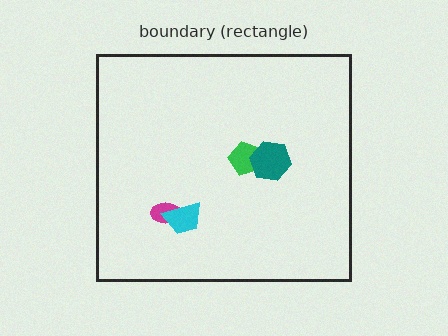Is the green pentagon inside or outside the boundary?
Inside.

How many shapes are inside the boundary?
4 inside, 0 outside.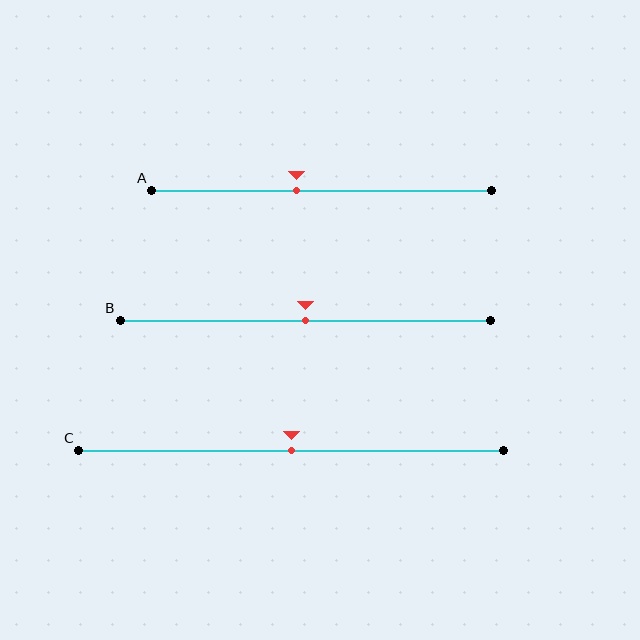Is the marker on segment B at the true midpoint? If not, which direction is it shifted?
Yes, the marker on segment B is at the true midpoint.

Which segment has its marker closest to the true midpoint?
Segment B has its marker closest to the true midpoint.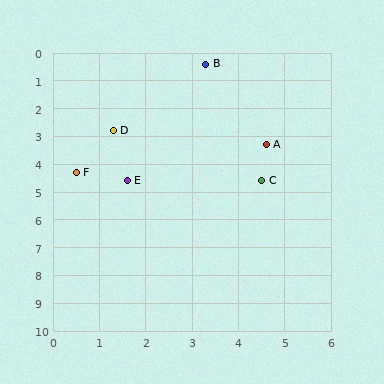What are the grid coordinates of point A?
Point A is at approximately (4.6, 3.3).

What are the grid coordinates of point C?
Point C is at approximately (4.5, 4.6).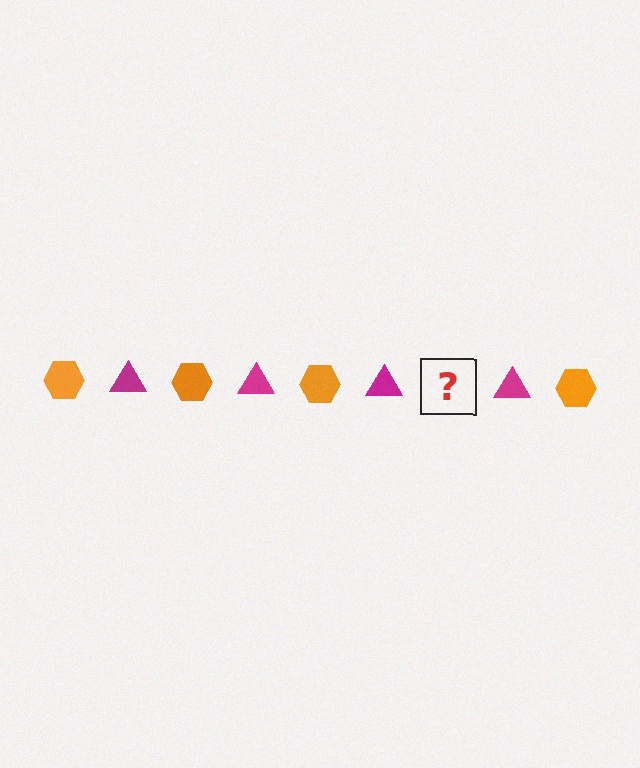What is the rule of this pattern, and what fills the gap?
The rule is that the pattern alternates between orange hexagon and magenta triangle. The gap should be filled with an orange hexagon.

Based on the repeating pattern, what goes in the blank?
The blank should be an orange hexagon.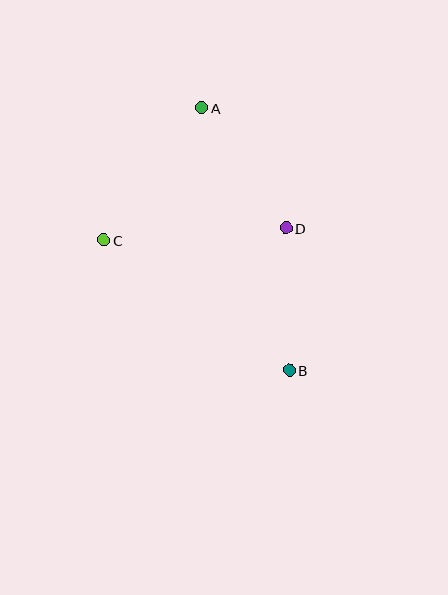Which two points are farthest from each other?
Points A and B are farthest from each other.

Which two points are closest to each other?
Points B and D are closest to each other.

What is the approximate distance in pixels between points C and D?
The distance between C and D is approximately 183 pixels.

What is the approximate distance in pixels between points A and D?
The distance between A and D is approximately 147 pixels.